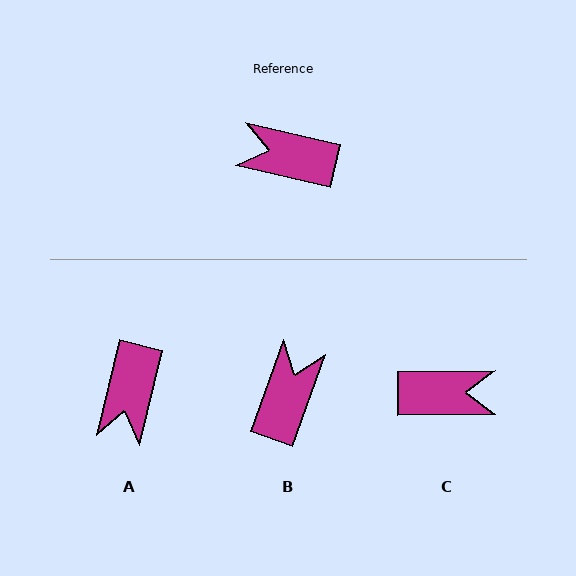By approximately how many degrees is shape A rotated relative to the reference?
Approximately 90 degrees counter-clockwise.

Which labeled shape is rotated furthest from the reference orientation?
C, about 167 degrees away.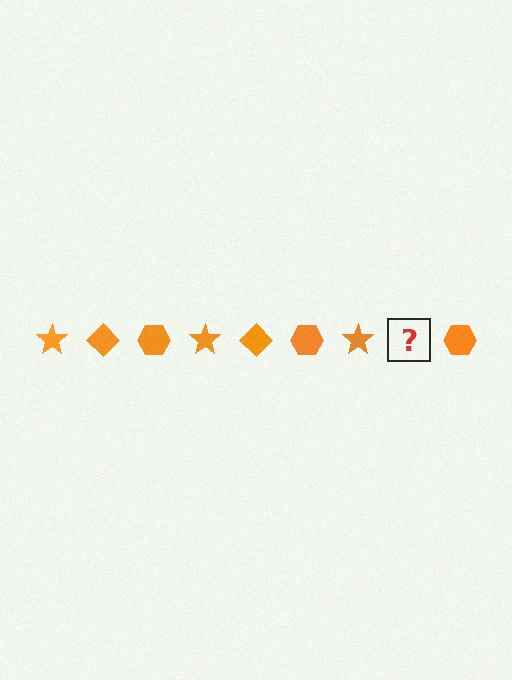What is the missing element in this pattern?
The missing element is an orange diamond.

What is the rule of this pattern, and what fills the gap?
The rule is that the pattern cycles through star, diamond, hexagon shapes in orange. The gap should be filled with an orange diamond.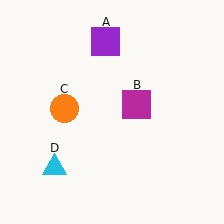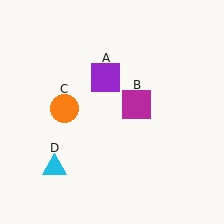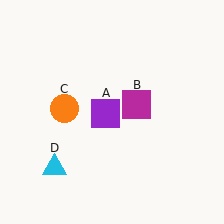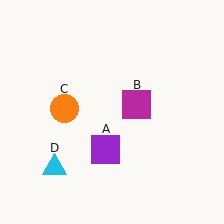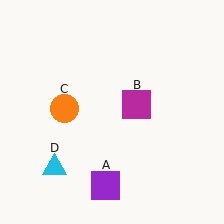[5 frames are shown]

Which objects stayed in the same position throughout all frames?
Magenta square (object B) and orange circle (object C) and cyan triangle (object D) remained stationary.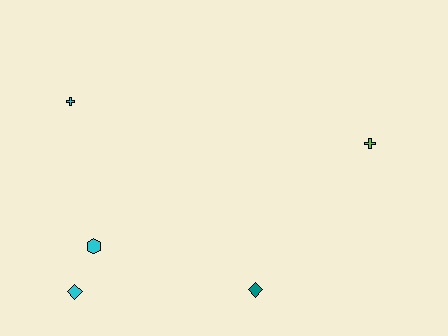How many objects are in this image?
There are 5 objects.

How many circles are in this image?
There are no circles.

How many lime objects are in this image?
There is 1 lime object.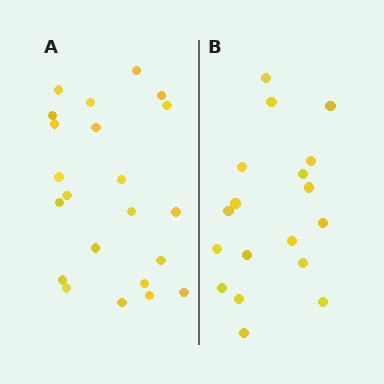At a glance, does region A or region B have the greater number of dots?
Region A (the left region) has more dots.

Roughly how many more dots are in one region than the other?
Region A has about 4 more dots than region B.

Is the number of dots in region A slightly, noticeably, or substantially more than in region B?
Region A has only slightly more — the two regions are fairly close. The ratio is roughly 1.2 to 1.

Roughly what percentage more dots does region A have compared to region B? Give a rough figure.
About 20% more.